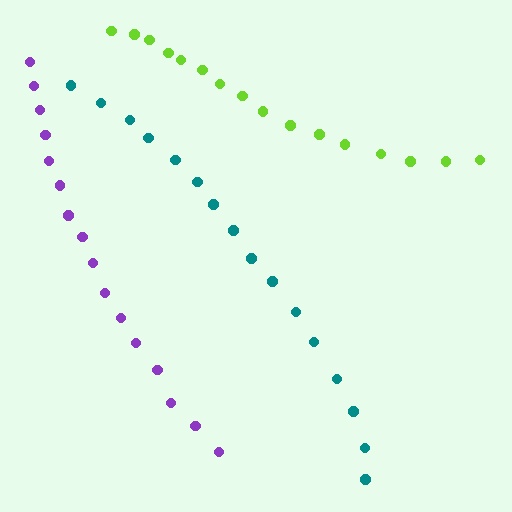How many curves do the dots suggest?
There are 3 distinct paths.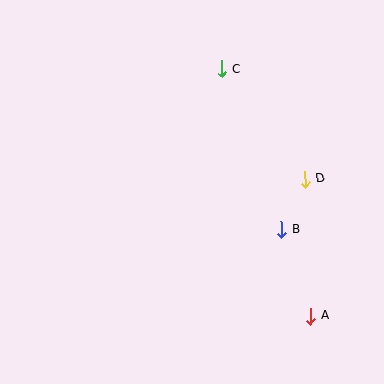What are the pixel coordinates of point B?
Point B is at (282, 230).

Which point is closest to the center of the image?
Point B at (282, 230) is closest to the center.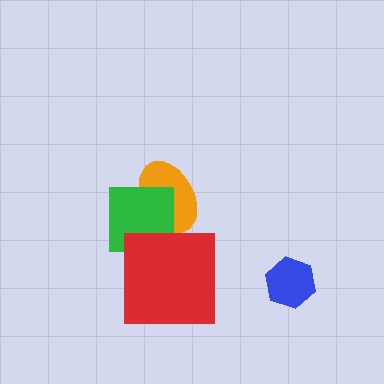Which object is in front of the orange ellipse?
The green square is in front of the orange ellipse.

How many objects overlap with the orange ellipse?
1 object overlaps with the orange ellipse.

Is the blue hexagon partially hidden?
No, no other shape covers it.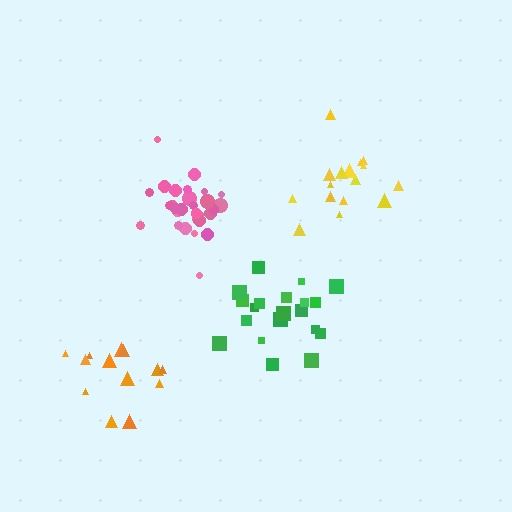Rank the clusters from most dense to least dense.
pink, yellow, orange, green.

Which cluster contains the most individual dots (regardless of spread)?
Pink (30).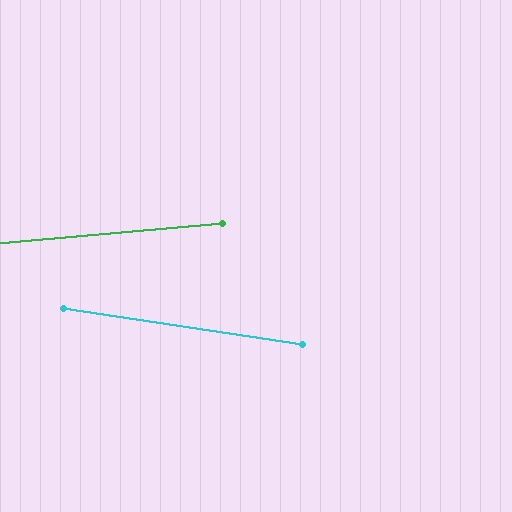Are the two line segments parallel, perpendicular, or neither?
Neither parallel nor perpendicular — they differ by about 14°.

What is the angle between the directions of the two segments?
Approximately 14 degrees.